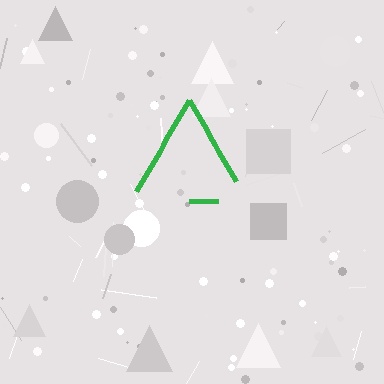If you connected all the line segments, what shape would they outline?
They would outline a triangle.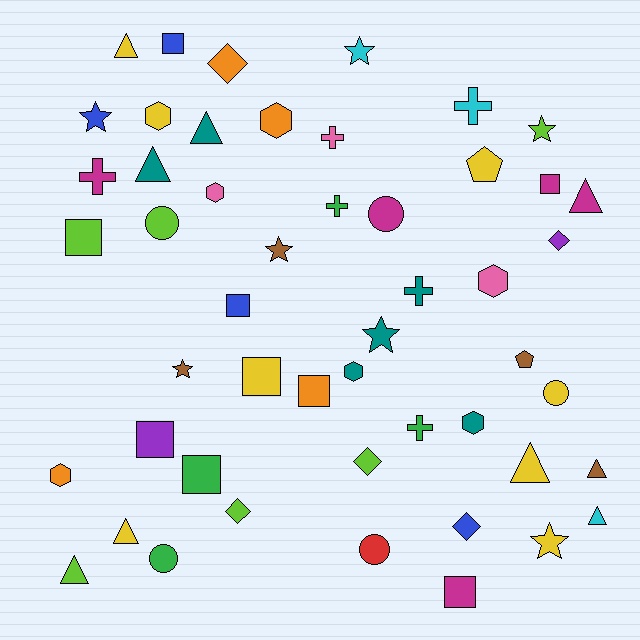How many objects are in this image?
There are 50 objects.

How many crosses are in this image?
There are 6 crosses.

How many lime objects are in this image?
There are 6 lime objects.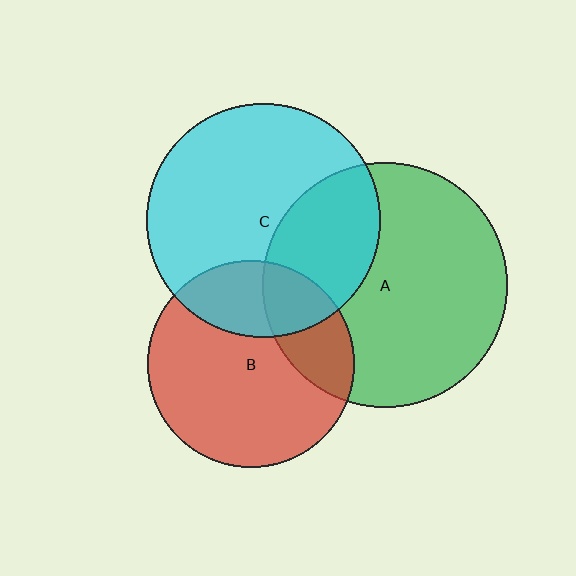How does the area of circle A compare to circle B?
Approximately 1.4 times.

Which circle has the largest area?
Circle A (green).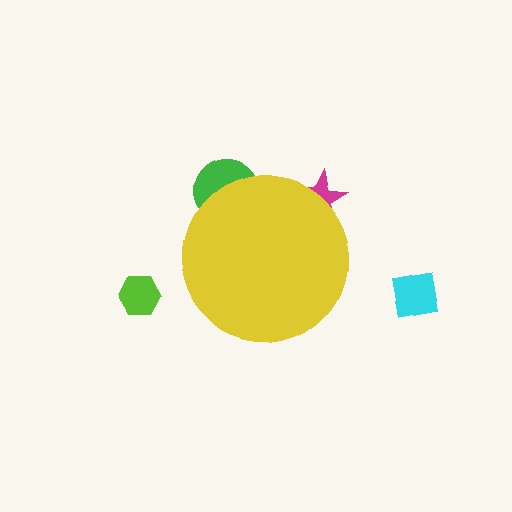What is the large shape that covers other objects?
A yellow circle.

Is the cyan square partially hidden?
No, the cyan square is fully visible.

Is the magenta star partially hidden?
Yes, the magenta star is partially hidden behind the yellow circle.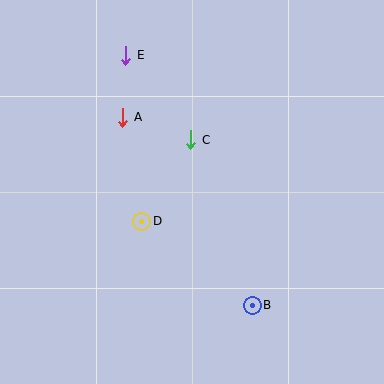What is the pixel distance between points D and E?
The distance between D and E is 167 pixels.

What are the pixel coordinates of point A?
Point A is at (123, 117).